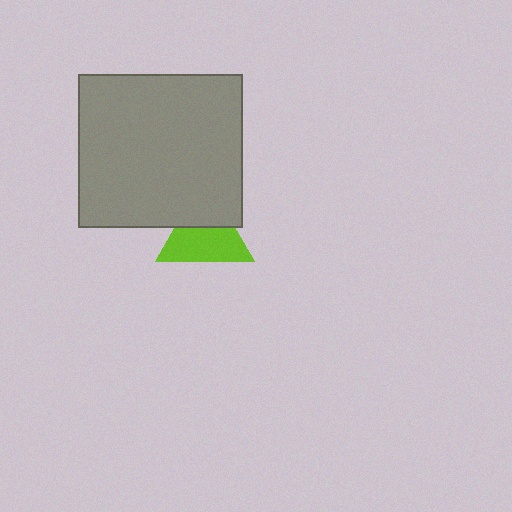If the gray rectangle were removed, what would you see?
You would see the complete lime triangle.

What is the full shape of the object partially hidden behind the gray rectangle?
The partially hidden object is a lime triangle.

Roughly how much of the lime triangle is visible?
About half of it is visible (roughly 63%).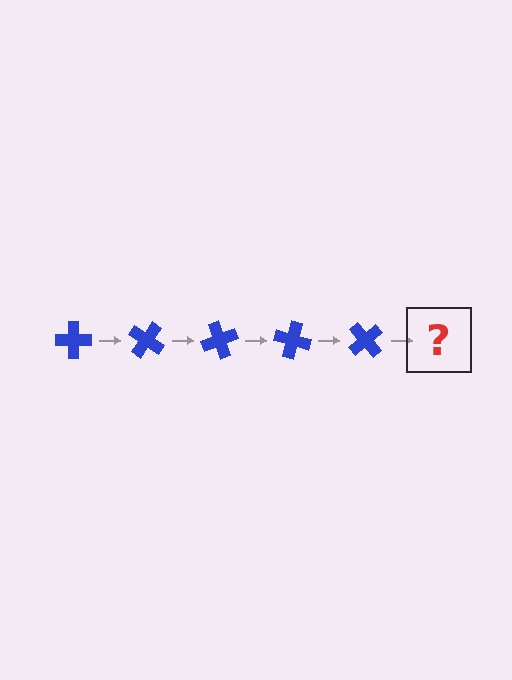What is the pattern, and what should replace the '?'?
The pattern is that the cross rotates 35 degrees each step. The '?' should be a blue cross rotated 175 degrees.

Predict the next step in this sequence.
The next step is a blue cross rotated 175 degrees.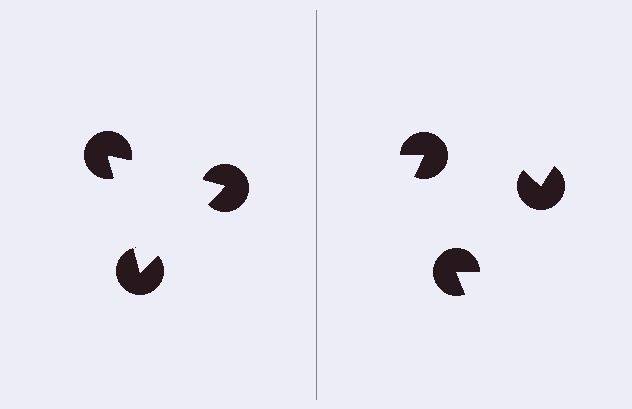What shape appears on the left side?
An illusory triangle.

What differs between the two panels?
The pac-man discs are positioned identically on both sides; only the wedge orientations differ. On the left they align to a triangle; on the right they are misaligned.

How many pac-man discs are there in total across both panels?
6 — 3 on each side.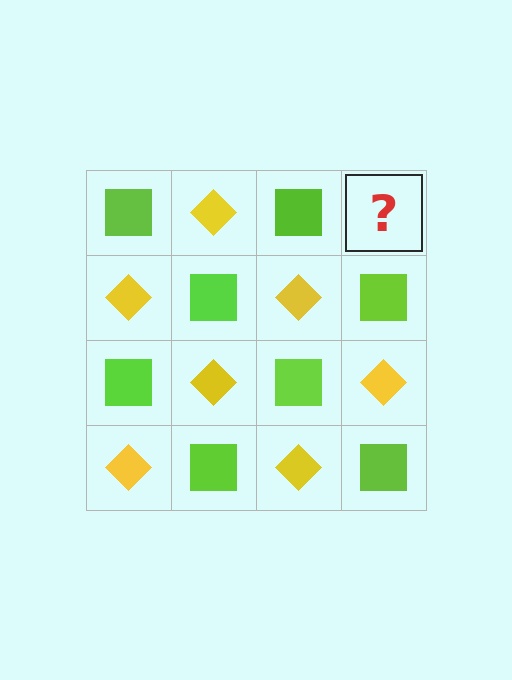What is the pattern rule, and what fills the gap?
The rule is that it alternates lime square and yellow diamond in a checkerboard pattern. The gap should be filled with a yellow diamond.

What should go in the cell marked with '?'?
The missing cell should contain a yellow diamond.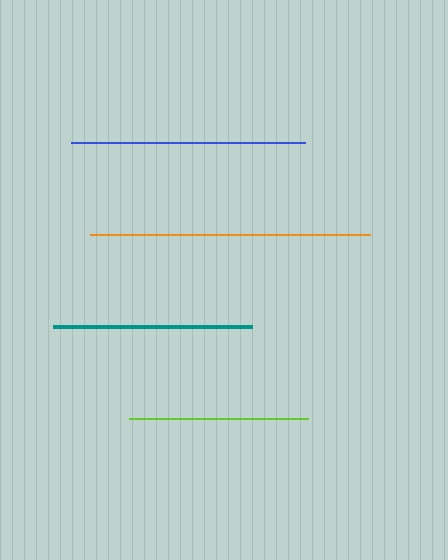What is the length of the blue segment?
The blue segment is approximately 234 pixels long.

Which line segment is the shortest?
The lime line is the shortest at approximately 179 pixels.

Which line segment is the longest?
The orange line is the longest at approximately 280 pixels.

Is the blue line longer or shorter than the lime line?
The blue line is longer than the lime line.